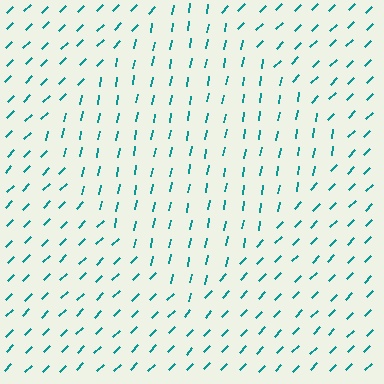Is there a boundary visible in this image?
Yes, there is a texture boundary formed by a change in line orientation.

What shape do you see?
I see a diamond.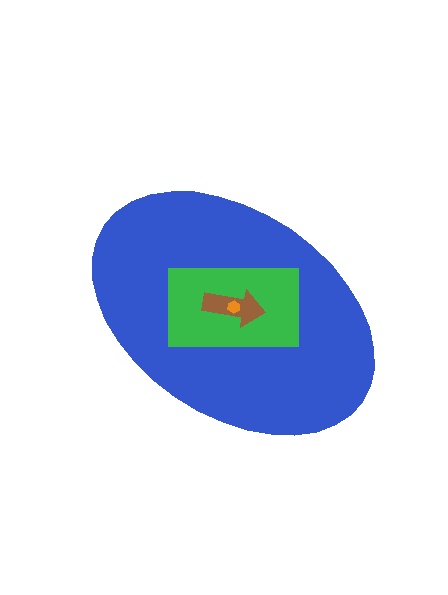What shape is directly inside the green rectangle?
The brown arrow.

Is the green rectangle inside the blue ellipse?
Yes.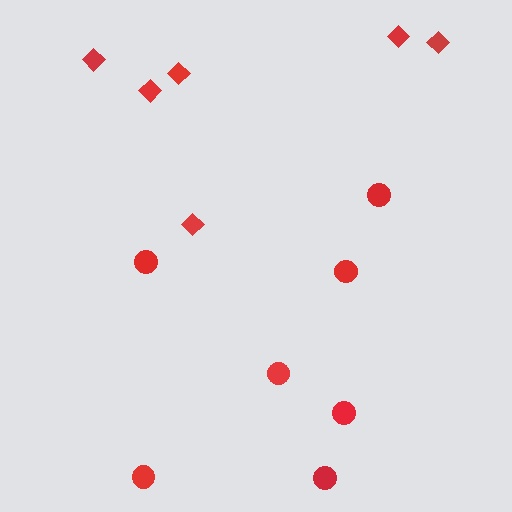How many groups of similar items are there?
There are 2 groups: one group of circles (7) and one group of diamonds (6).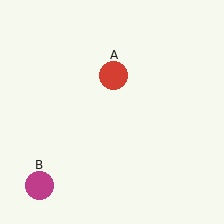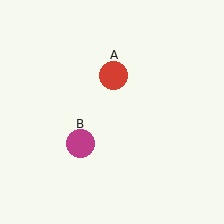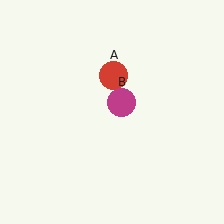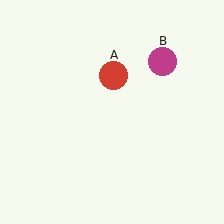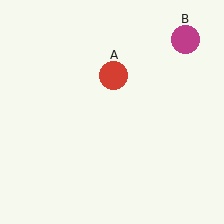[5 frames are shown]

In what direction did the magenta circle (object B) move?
The magenta circle (object B) moved up and to the right.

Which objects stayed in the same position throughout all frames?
Red circle (object A) remained stationary.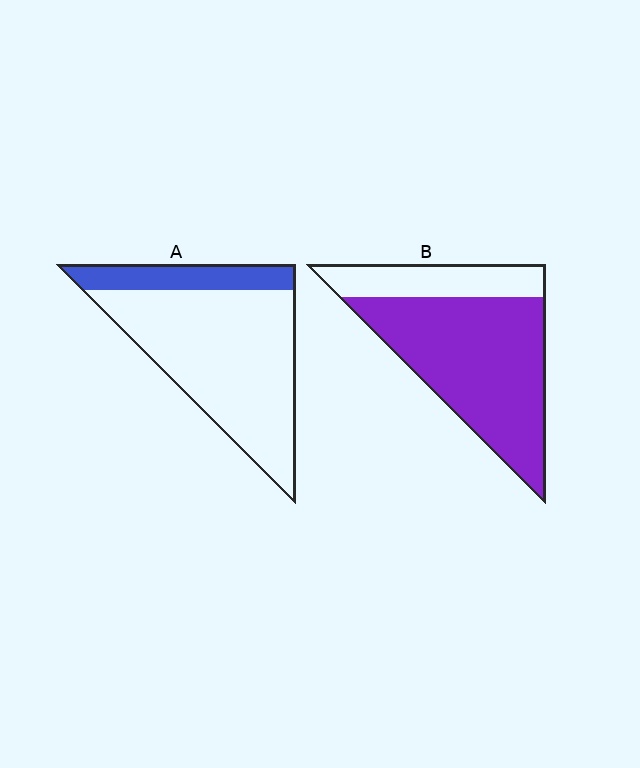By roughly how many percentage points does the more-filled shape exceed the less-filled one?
By roughly 55 percentage points (B over A).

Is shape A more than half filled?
No.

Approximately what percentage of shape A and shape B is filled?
A is approximately 20% and B is approximately 75%.